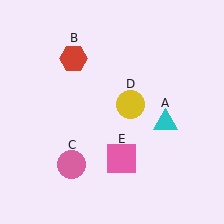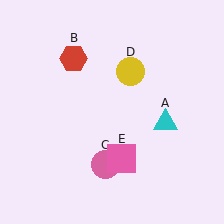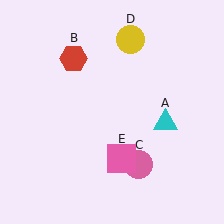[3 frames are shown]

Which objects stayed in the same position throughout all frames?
Cyan triangle (object A) and red hexagon (object B) and pink square (object E) remained stationary.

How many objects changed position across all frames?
2 objects changed position: pink circle (object C), yellow circle (object D).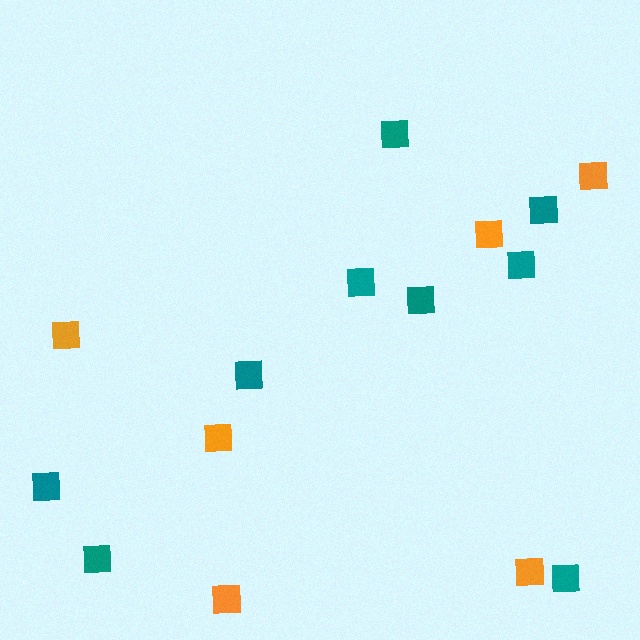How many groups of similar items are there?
There are 2 groups: one group of teal squares (9) and one group of orange squares (6).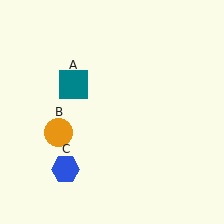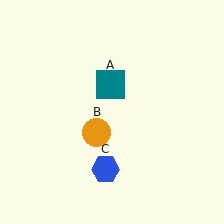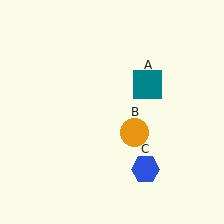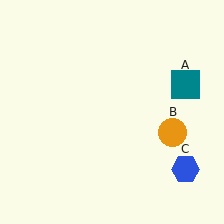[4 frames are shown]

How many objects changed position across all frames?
3 objects changed position: teal square (object A), orange circle (object B), blue hexagon (object C).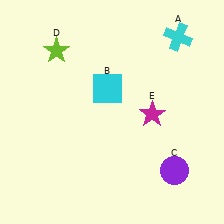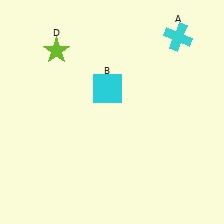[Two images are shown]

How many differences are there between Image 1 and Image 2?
There are 2 differences between the two images.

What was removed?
The purple circle (C), the magenta star (E) were removed in Image 2.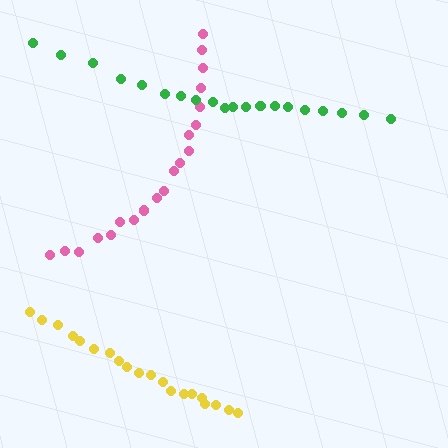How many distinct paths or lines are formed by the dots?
There are 3 distinct paths.